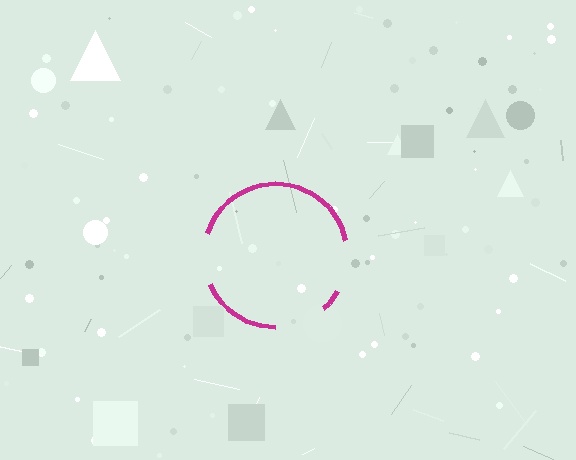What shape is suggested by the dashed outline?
The dashed outline suggests a circle.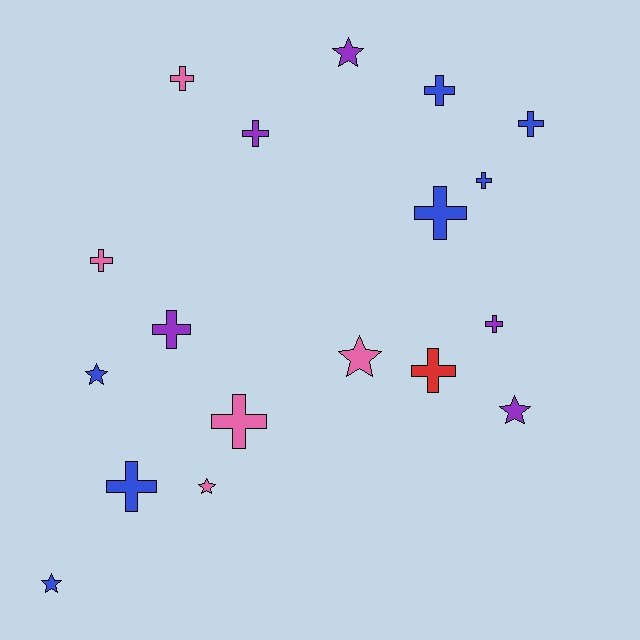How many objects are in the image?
There are 18 objects.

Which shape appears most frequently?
Cross, with 12 objects.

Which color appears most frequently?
Blue, with 7 objects.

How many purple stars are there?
There are 2 purple stars.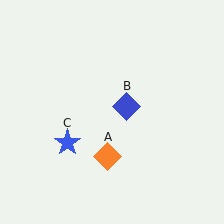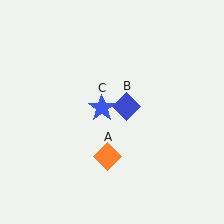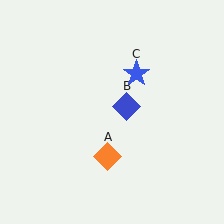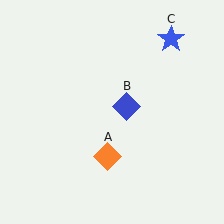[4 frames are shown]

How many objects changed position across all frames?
1 object changed position: blue star (object C).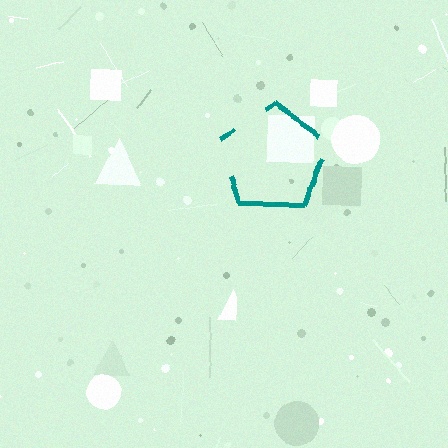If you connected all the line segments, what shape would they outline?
They would outline a pentagon.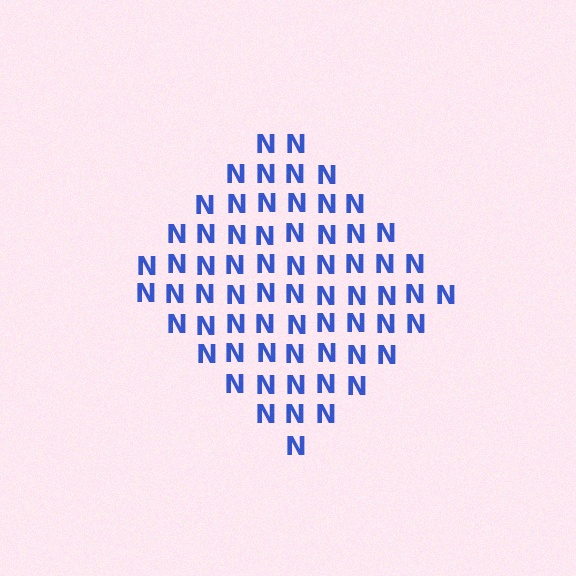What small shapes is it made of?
It is made of small letter N's.